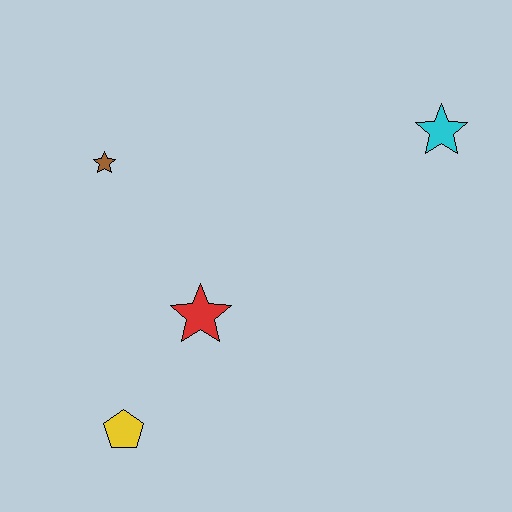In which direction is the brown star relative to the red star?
The brown star is above the red star.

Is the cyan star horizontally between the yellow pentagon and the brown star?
No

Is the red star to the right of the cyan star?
No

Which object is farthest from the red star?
The cyan star is farthest from the red star.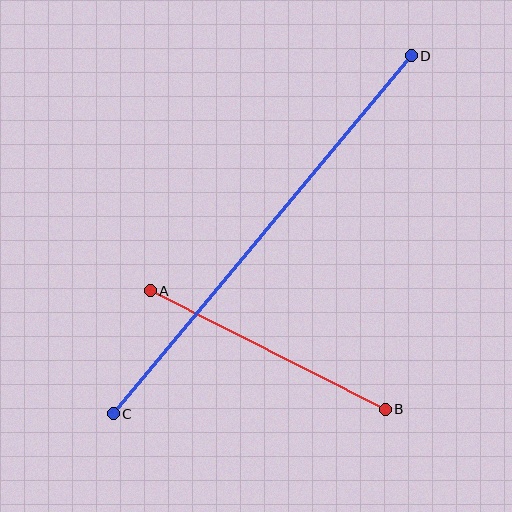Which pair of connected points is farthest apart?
Points C and D are farthest apart.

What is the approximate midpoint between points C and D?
The midpoint is at approximately (262, 235) pixels.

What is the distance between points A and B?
The distance is approximately 264 pixels.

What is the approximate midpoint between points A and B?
The midpoint is at approximately (268, 350) pixels.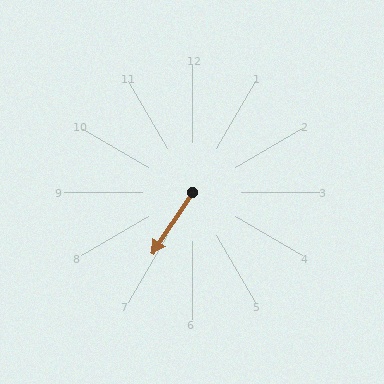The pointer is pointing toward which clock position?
Roughly 7 o'clock.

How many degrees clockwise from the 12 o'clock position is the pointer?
Approximately 213 degrees.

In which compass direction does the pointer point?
Southwest.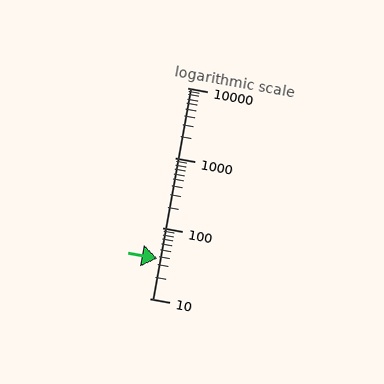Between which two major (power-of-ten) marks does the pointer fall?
The pointer is between 10 and 100.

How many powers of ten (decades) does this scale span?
The scale spans 3 decades, from 10 to 10000.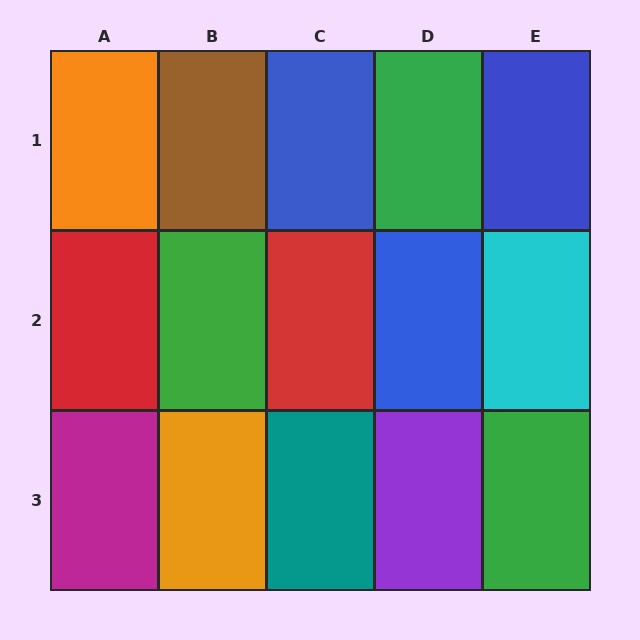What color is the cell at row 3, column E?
Green.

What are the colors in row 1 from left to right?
Orange, brown, blue, green, blue.